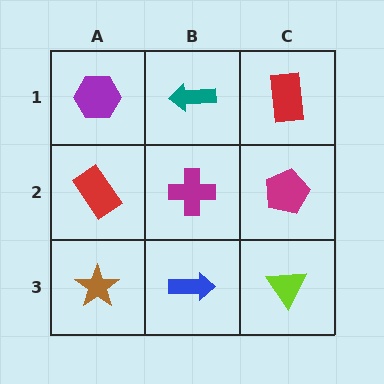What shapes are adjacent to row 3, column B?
A magenta cross (row 2, column B), a brown star (row 3, column A), a lime triangle (row 3, column C).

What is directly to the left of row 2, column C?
A magenta cross.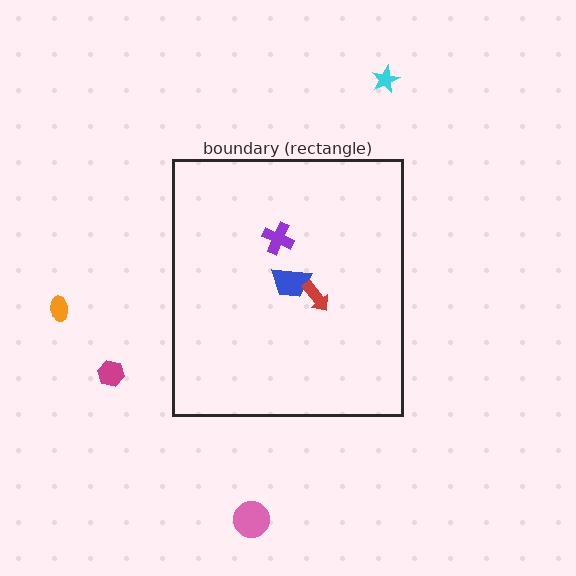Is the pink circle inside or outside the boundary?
Outside.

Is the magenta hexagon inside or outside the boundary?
Outside.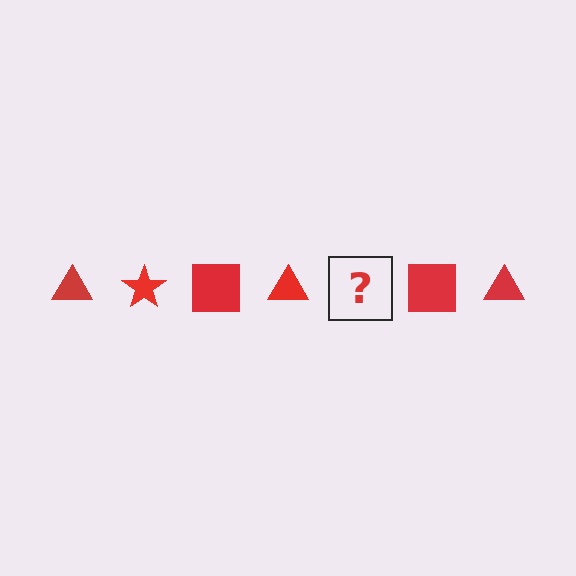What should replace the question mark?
The question mark should be replaced with a red star.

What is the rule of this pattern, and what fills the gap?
The rule is that the pattern cycles through triangle, star, square shapes in red. The gap should be filled with a red star.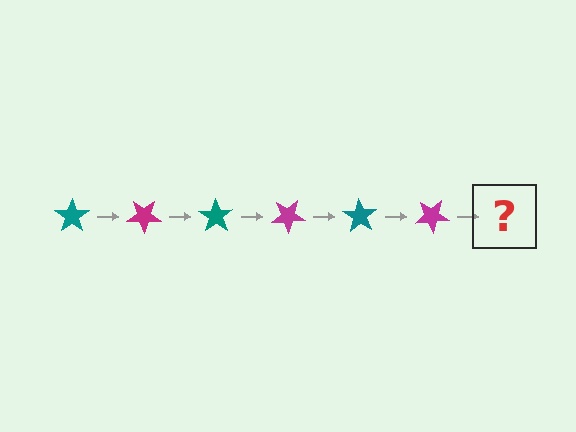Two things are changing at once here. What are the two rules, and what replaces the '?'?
The two rules are that it rotates 35 degrees each step and the color cycles through teal and magenta. The '?' should be a teal star, rotated 210 degrees from the start.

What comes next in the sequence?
The next element should be a teal star, rotated 210 degrees from the start.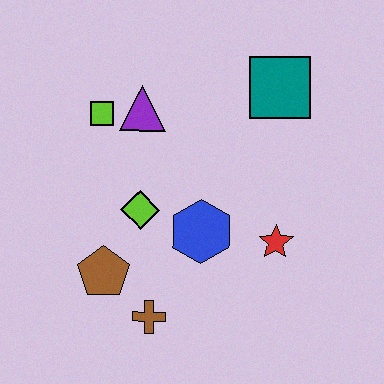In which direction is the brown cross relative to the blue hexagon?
The brown cross is below the blue hexagon.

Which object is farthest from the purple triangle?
The brown cross is farthest from the purple triangle.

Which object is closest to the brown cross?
The brown pentagon is closest to the brown cross.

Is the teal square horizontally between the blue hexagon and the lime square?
No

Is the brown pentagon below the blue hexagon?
Yes